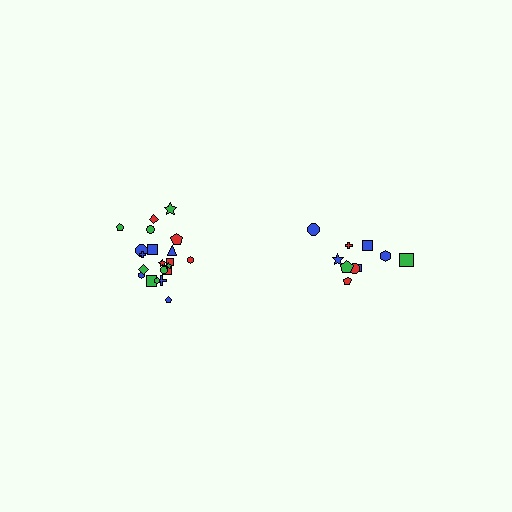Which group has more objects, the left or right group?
The left group.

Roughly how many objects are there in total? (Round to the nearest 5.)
Roughly 30 objects in total.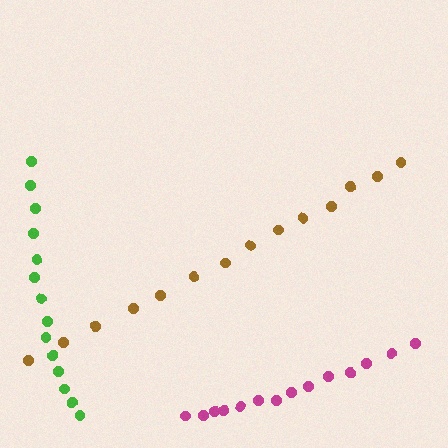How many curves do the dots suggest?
There are 3 distinct paths.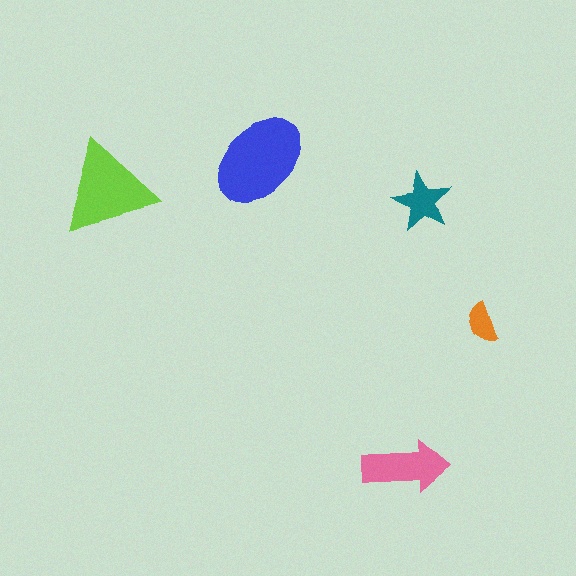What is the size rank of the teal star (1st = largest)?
4th.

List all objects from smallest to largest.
The orange semicircle, the teal star, the pink arrow, the lime triangle, the blue ellipse.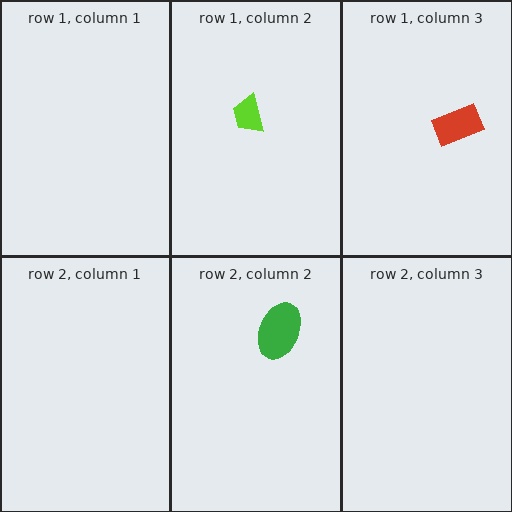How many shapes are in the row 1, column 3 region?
1.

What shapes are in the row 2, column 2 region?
The green ellipse.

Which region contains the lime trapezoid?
The row 1, column 2 region.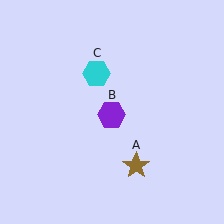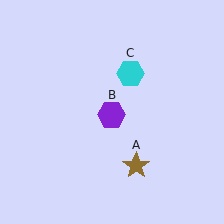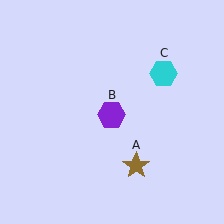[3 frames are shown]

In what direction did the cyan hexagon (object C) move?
The cyan hexagon (object C) moved right.